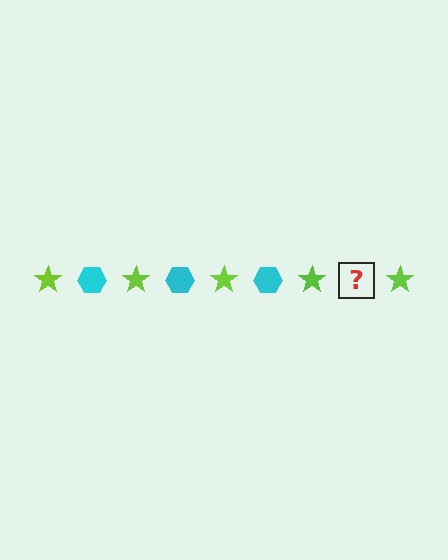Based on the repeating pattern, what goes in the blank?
The blank should be a cyan hexagon.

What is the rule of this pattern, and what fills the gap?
The rule is that the pattern alternates between lime star and cyan hexagon. The gap should be filled with a cyan hexagon.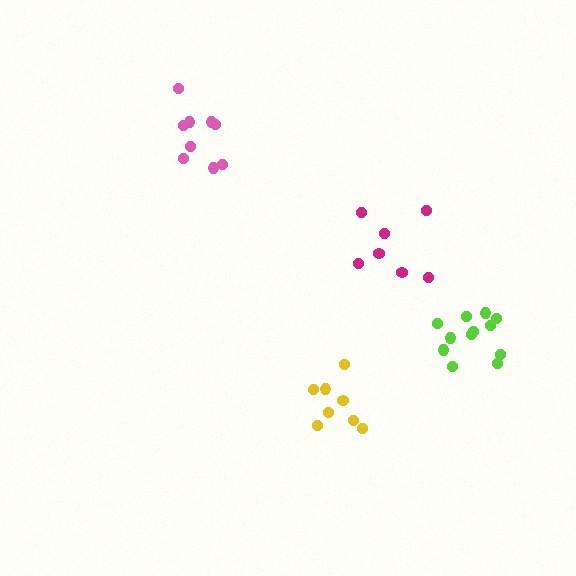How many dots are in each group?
Group 1: 12 dots, Group 2: 9 dots, Group 3: 7 dots, Group 4: 8 dots (36 total).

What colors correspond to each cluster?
The clusters are colored: lime, pink, magenta, yellow.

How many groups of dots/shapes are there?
There are 4 groups.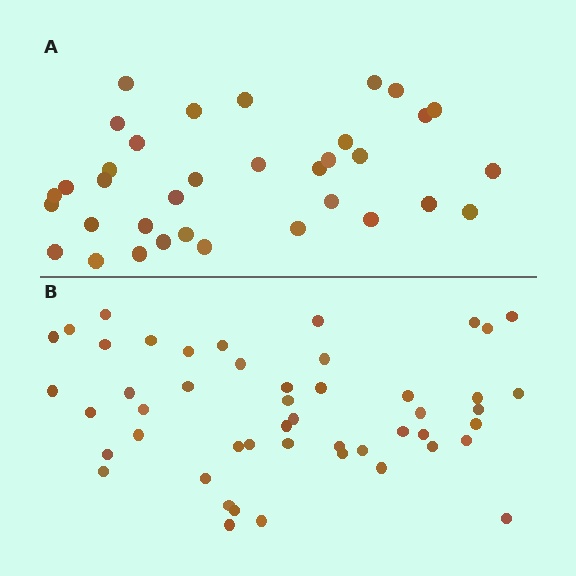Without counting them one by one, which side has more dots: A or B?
Region B (the bottom region) has more dots.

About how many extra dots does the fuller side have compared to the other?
Region B has approximately 15 more dots than region A.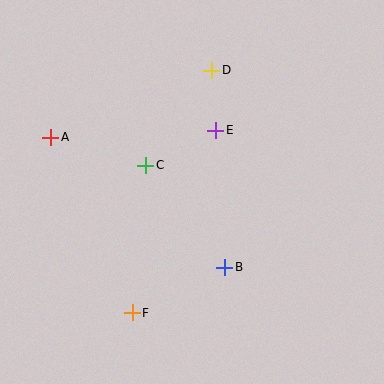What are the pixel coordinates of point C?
Point C is at (146, 165).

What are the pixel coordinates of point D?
Point D is at (212, 70).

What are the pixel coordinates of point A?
Point A is at (51, 137).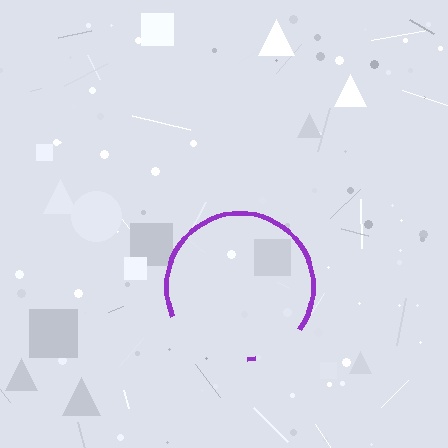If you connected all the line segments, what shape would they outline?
They would outline a circle.